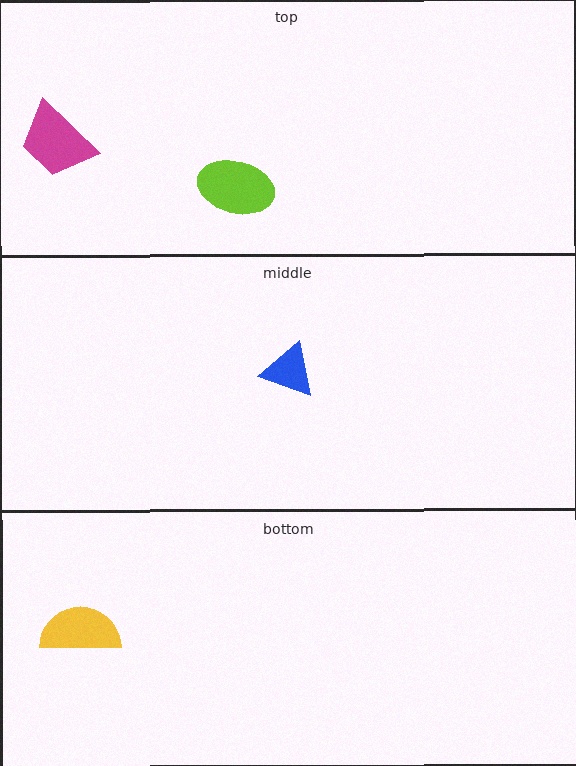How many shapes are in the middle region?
1.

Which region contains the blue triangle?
The middle region.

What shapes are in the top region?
The lime ellipse, the magenta trapezoid.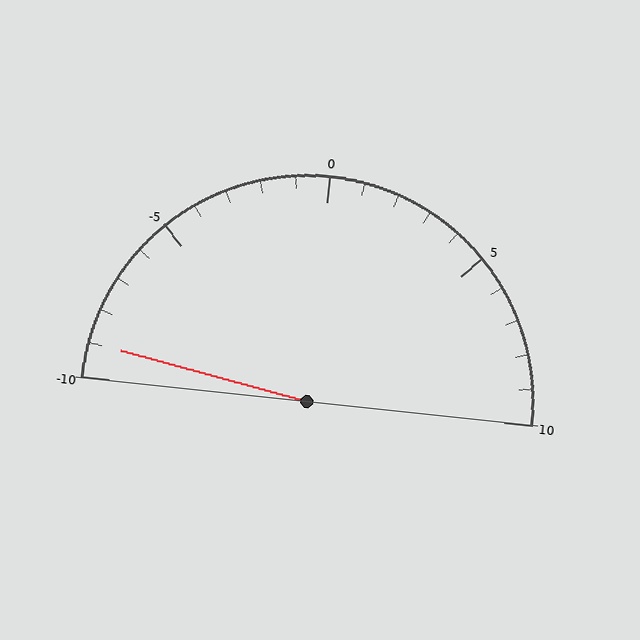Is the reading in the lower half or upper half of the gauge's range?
The reading is in the lower half of the range (-10 to 10).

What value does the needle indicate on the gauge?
The needle indicates approximately -9.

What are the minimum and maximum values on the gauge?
The gauge ranges from -10 to 10.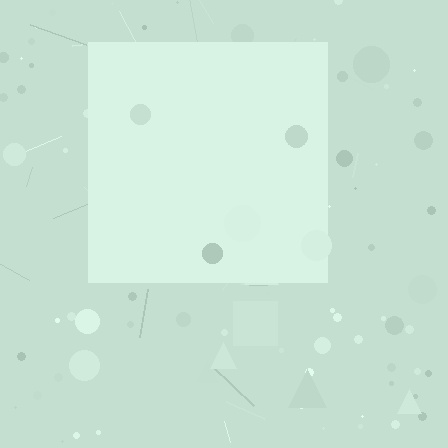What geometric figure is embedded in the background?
A square is embedded in the background.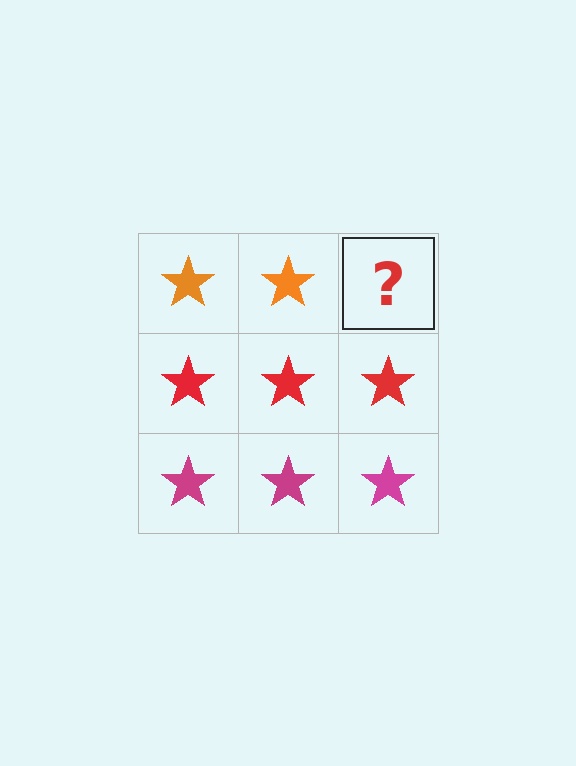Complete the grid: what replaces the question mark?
The question mark should be replaced with an orange star.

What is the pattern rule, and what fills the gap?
The rule is that each row has a consistent color. The gap should be filled with an orange star.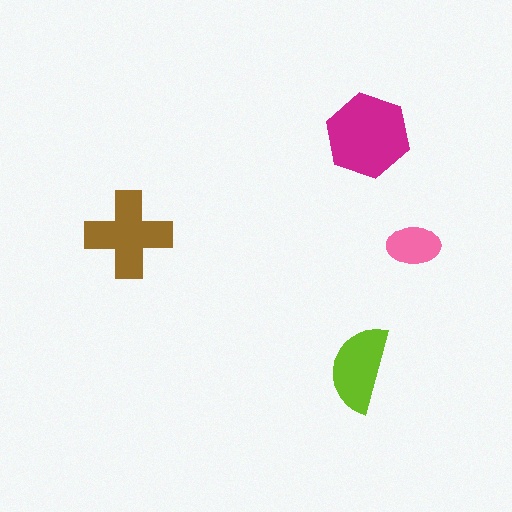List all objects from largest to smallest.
The magenta hexagon, the brown cross, the lime semicircle, the pink ellipse.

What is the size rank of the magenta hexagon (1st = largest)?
1st.